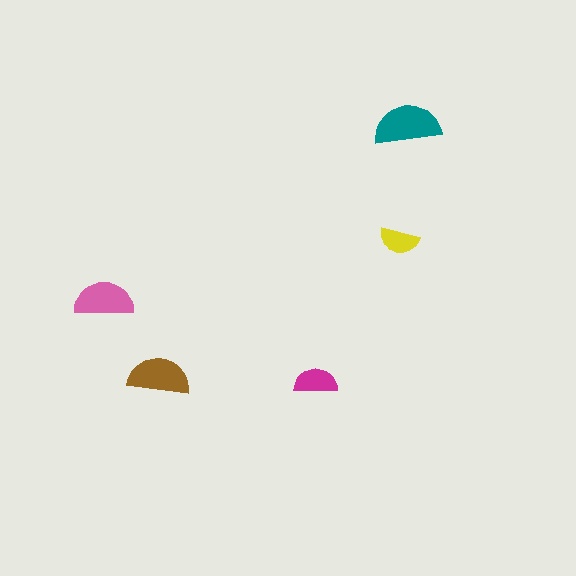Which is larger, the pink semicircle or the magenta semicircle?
The pink one.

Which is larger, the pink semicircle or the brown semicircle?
The brown one.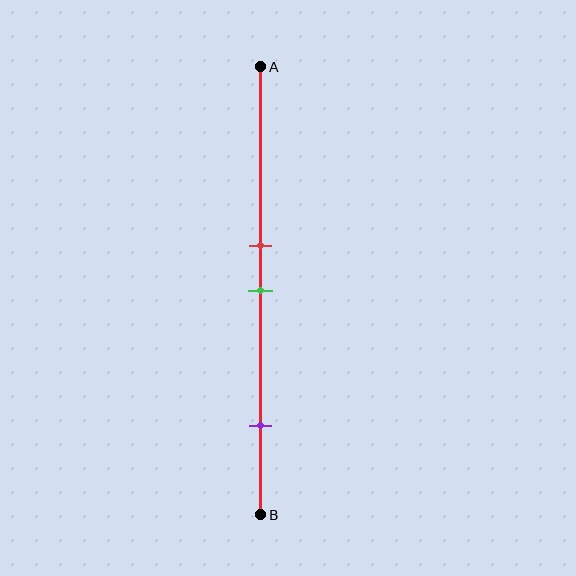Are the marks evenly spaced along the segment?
No, the marks are not evenly spaced.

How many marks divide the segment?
There are 3 marks dividing the segment.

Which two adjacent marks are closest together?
The red and green marks are the closest adjacent pair.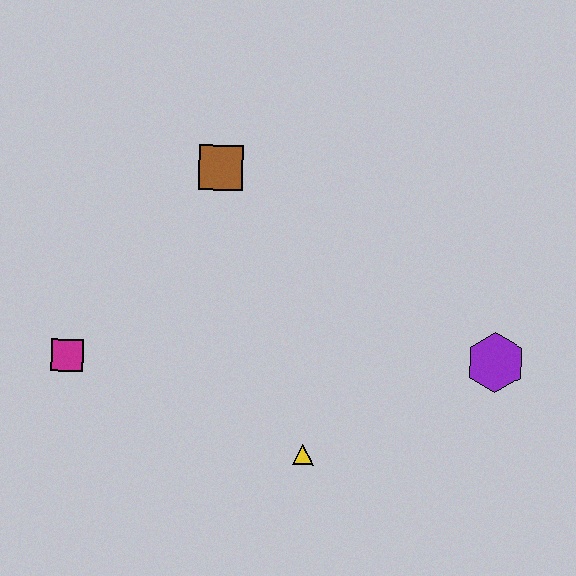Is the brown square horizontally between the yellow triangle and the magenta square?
Yes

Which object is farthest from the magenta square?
The purple hexagon is farthest from the magenta square.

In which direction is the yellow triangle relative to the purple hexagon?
The yellow triangle is to the left of the purple hexagon.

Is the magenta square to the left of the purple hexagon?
Yes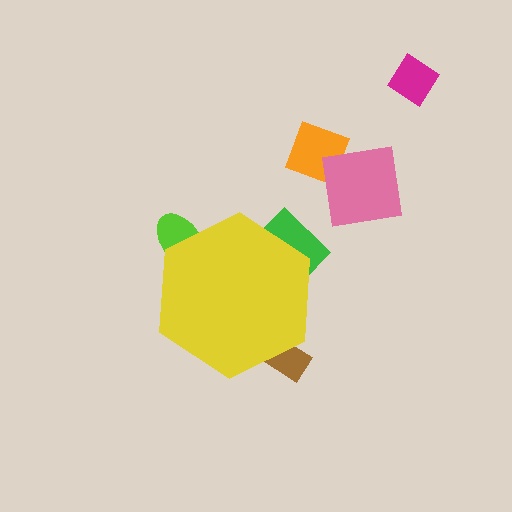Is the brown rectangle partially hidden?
Yes, the brown rectangle is partially hidden behind the yellow hexagon.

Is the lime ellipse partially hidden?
Yes, the lime ellipse is partially hidden behind the yellow hexagon.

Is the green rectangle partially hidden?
Yes, the green rectangle is partially hidden behind the yellow hexagon.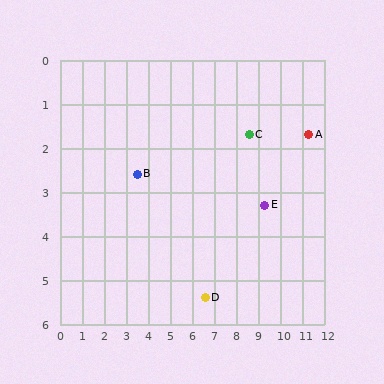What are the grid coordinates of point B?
Point B is at approximately (3.5, 2.6).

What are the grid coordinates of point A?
Point A is at approximately (11.3, 1.7).